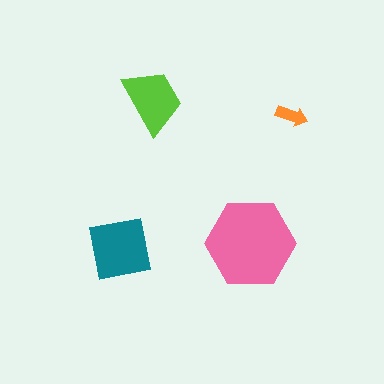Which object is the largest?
The pink hexagon.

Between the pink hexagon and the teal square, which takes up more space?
The pink hexagon.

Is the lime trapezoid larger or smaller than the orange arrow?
Larger.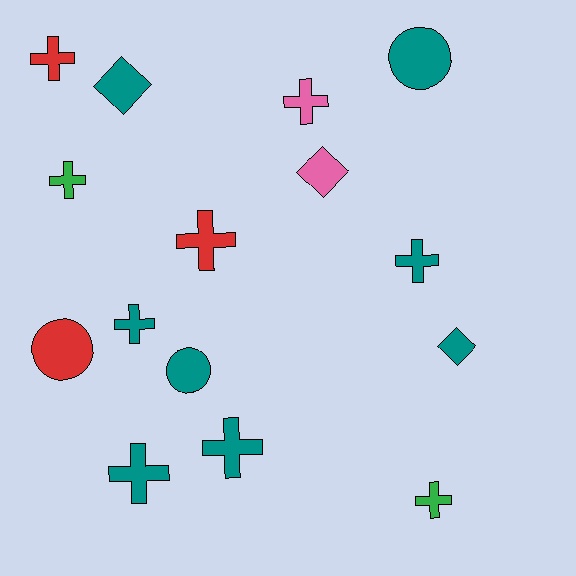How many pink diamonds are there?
There is 1 pink diamond.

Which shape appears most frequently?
Cross, with 9 objects.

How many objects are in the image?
There are 15 objects.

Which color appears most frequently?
Teal, with 8 objects.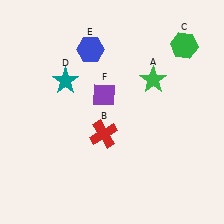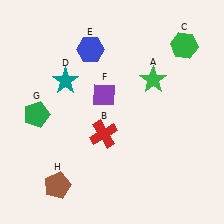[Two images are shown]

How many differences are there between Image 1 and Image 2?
There are 2 differences between the two images.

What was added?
A green pentagon (G), a brown pentagon (H) were added in Image 2.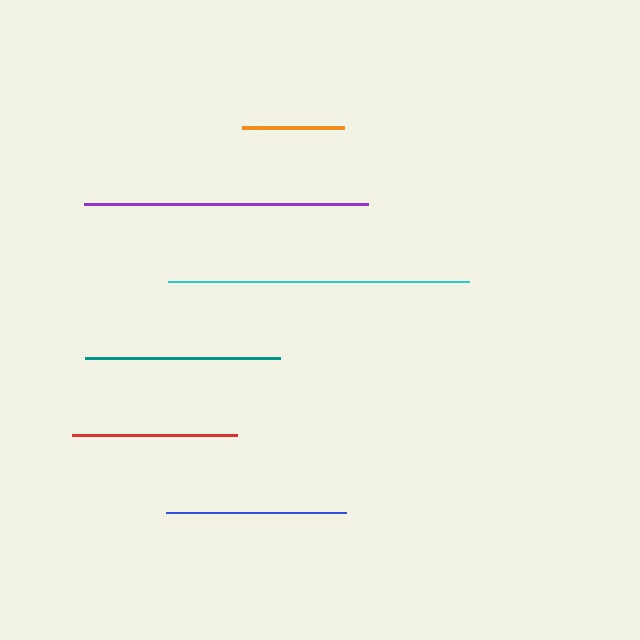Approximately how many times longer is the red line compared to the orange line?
The red line is approximately 1.6 times the length of the orange line.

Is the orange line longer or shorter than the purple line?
The purple line is longer than the orange line.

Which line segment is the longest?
The cyan line is the longest at approximately 301 pixels.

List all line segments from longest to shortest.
From longest to shortest: cyan, purple, teal, blue, red, orange.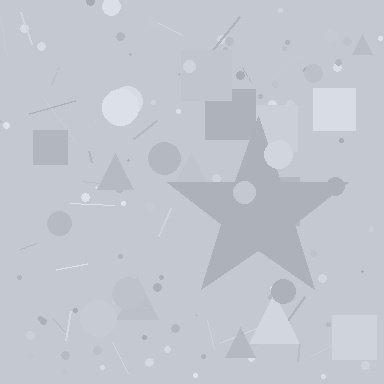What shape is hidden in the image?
A star is hidden in the image.